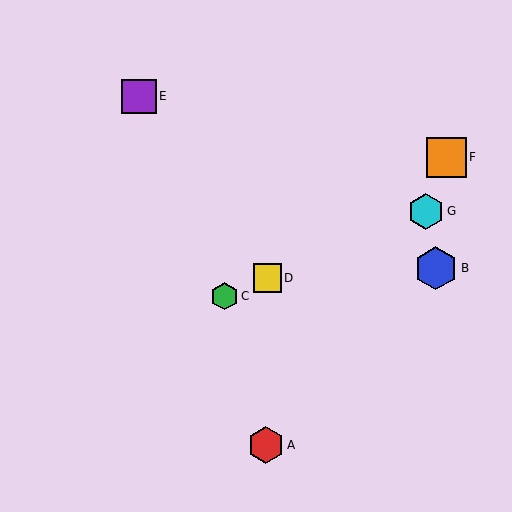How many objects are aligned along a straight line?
3 objects (C, D, G) are aligned along a straight line.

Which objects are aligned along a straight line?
Objects C, D, G are aligned along a straight line.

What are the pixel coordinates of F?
Object F is at (446, 157).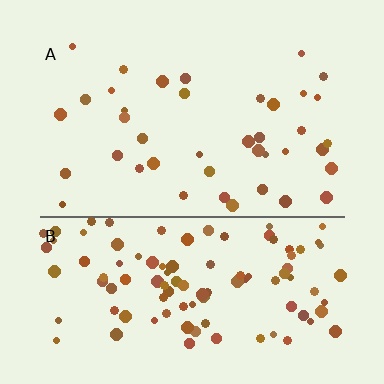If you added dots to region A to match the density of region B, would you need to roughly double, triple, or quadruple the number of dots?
Approximately triple.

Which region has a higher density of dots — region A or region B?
B (the bottom).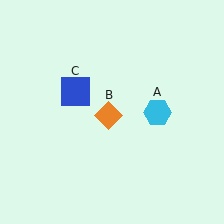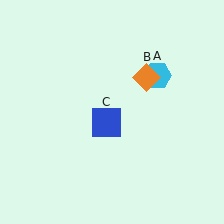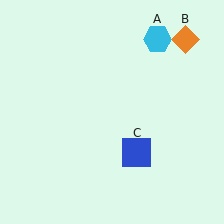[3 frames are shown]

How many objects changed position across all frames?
3 objects changed position: cyan hexagon (object A), orange diamond (object B), blue square (object C).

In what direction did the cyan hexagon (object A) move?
The cyan hexagon (object A) moved up.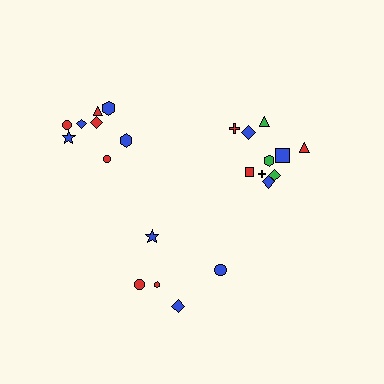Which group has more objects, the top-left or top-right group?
The top-right group.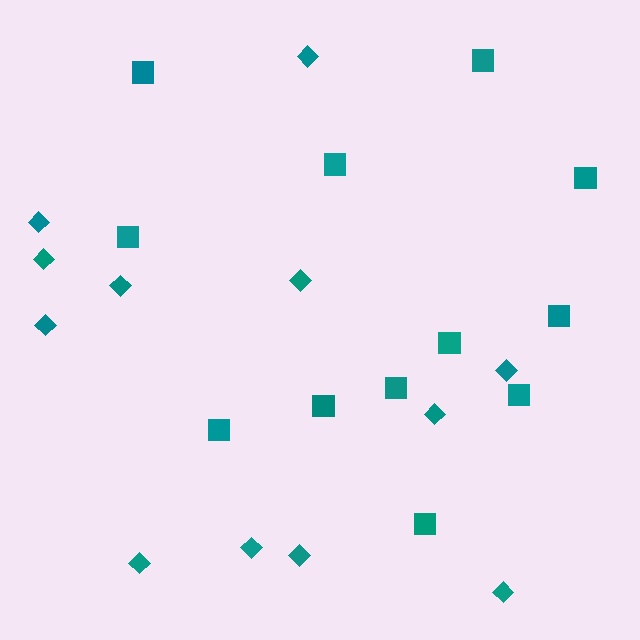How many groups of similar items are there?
There are 2 groups: one group of diamonds (12) and one group of squares (12).